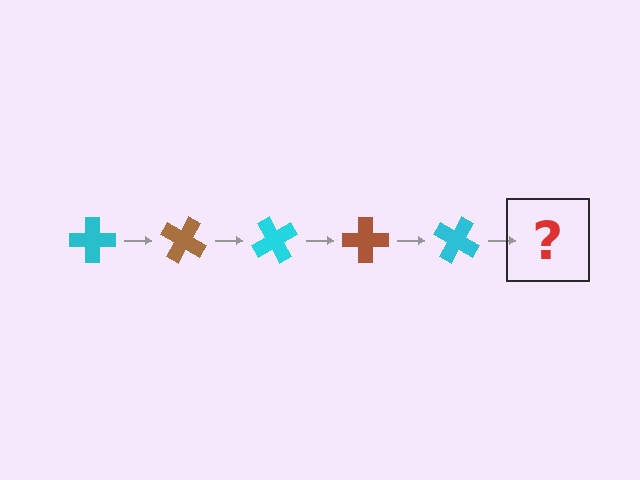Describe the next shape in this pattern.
It should be a brown cross, rotated 150 degrees from the start.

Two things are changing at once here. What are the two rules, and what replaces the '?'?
The two rules are that it rotates 30 degrees each step and the color cycles through cyan and brown. The '?' should be a brown cross, rotated 150 degrees from the start.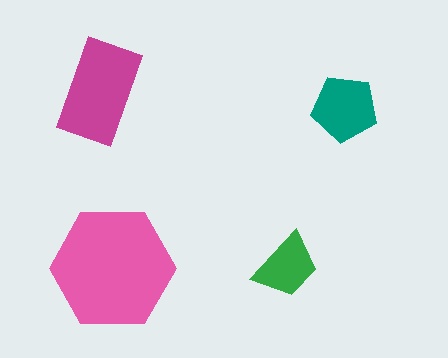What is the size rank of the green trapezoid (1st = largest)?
4th.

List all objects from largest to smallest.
The pink hexagon, the magenta rectangle, the teal pentagon, the green trapezoid.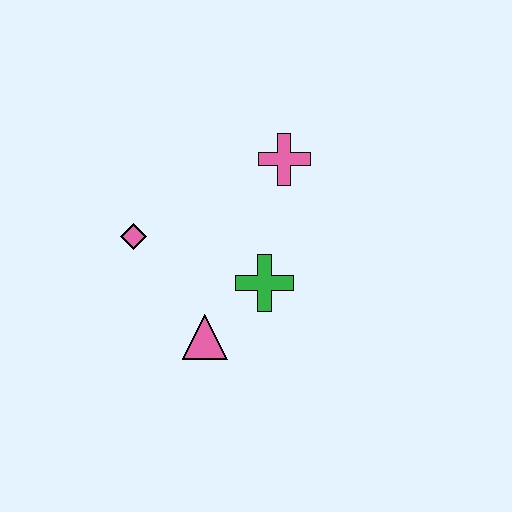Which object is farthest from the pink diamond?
The pink cross is farthest from the pink diamond.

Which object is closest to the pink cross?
The green cross is closest to the pink cross.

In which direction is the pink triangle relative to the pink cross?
The pink triangle is below the pink cross.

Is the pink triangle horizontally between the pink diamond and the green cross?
Yes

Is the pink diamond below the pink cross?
Yes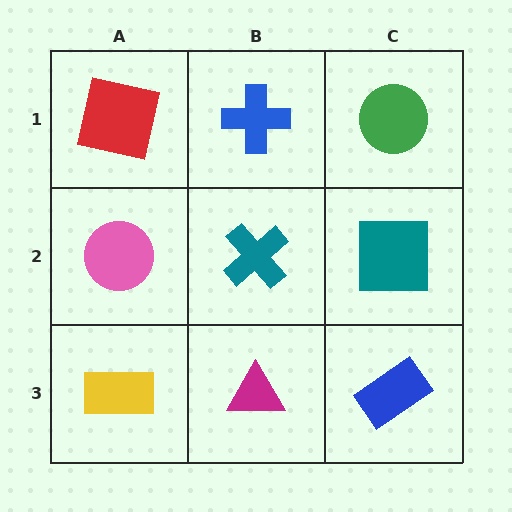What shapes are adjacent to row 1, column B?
A teal cross (row 2, column B), a red square (row 1, column A), a green circle (row 1, column C).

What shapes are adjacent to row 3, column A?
A pink circle (row 2, column A), a magenta triangle (row 3, column B).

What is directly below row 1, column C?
A teal square.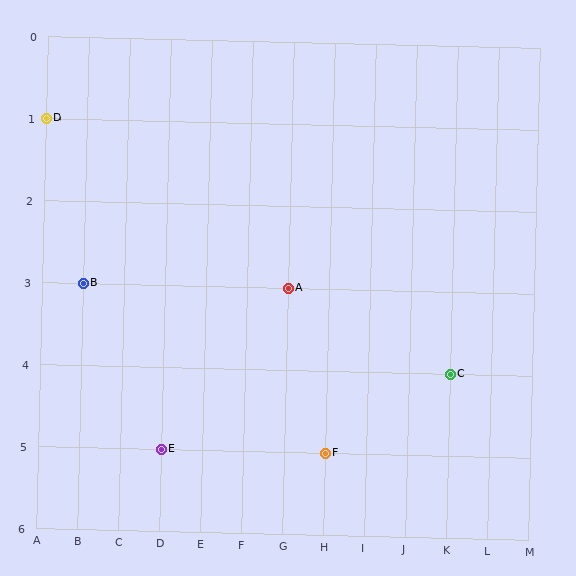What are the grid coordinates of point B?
Point B is at grid coordinates (B, 3).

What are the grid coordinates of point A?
Point A is at grid coordinates (G, 3).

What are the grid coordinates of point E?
Point E is at grid coordinates (D, 5).